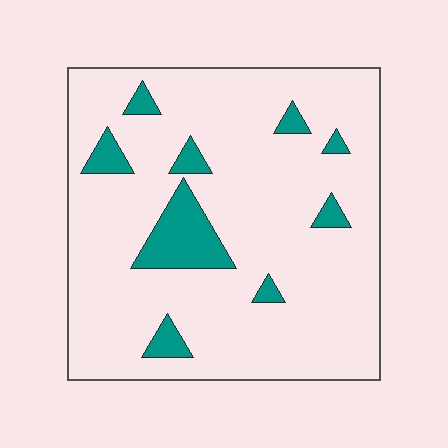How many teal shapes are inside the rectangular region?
9.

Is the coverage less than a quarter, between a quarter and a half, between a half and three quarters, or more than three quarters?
Less than a quarter.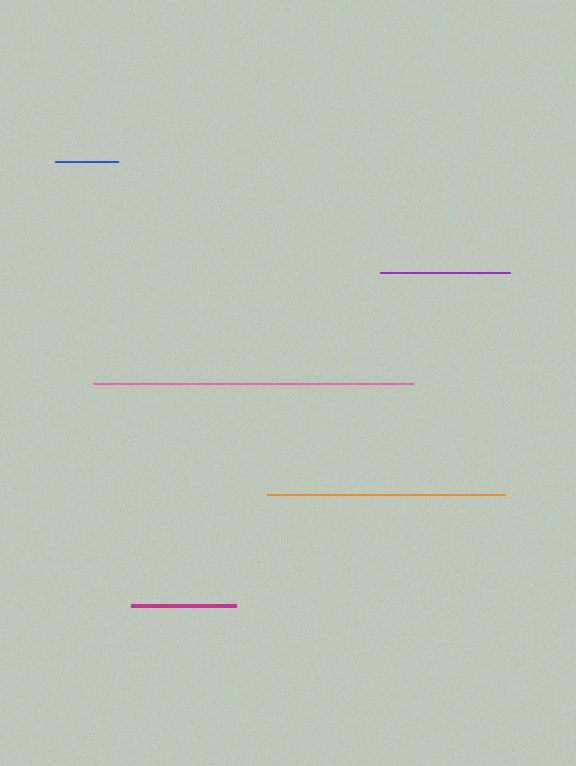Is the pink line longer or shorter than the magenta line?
The pink line is longer than the magenta line.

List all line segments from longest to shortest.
From longest to shortest: pink, orange, purple, magenta, blue.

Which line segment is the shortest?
The blue line is the shortest at approximately 64 pixels.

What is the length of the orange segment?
The orange segment is approximately 239 pixels long.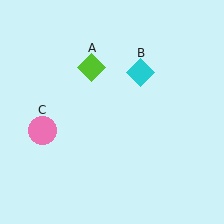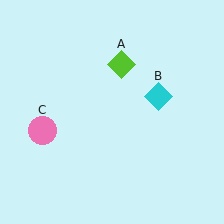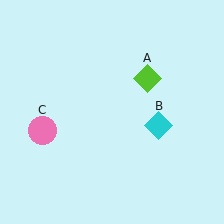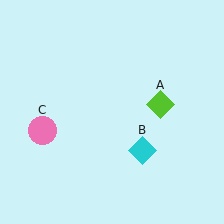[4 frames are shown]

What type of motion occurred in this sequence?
The lime diamond (object A), cyan diamond (object B) rotated clockwise around the center of the scene.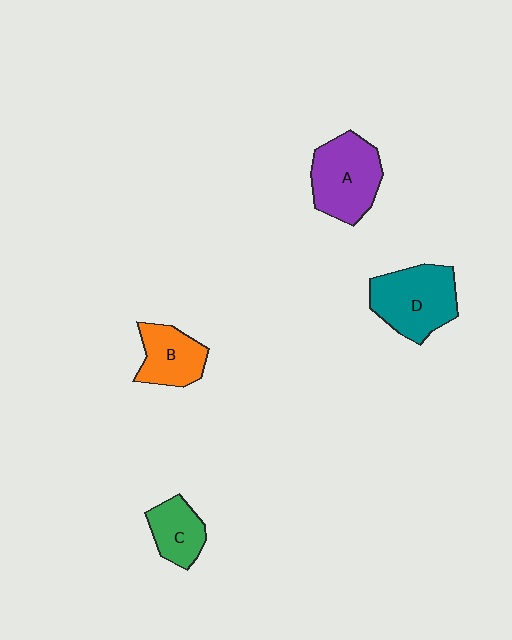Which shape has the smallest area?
Shape C (green).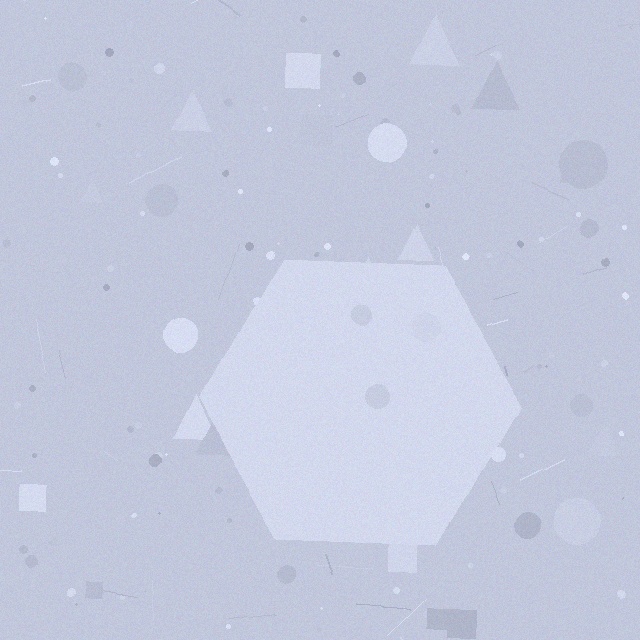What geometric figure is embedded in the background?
A hexagon is embedded in the background.